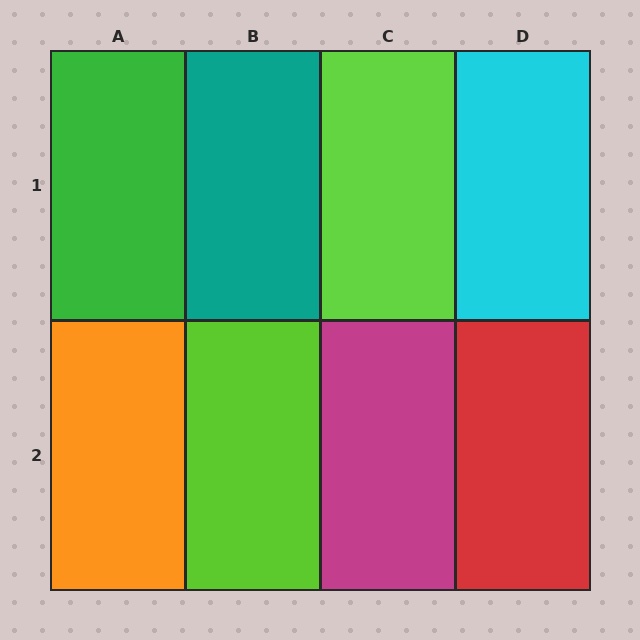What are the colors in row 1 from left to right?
Green, teal, lime, cyan.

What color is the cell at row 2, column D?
Red.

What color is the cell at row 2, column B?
Lime.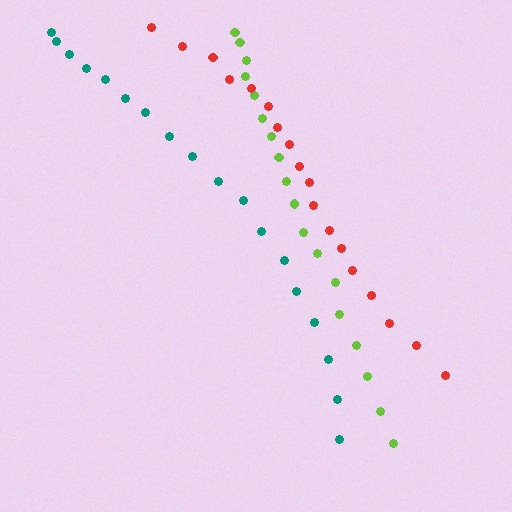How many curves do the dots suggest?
There are 3 distinct paths.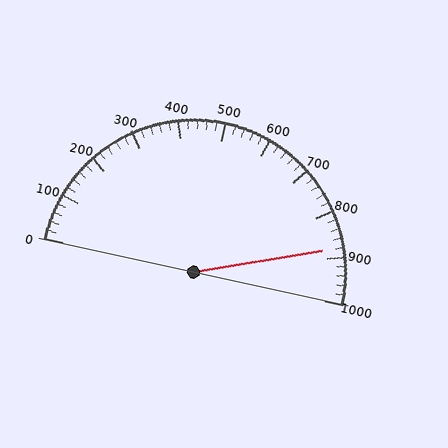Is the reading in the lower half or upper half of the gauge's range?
The reading is in the upper half of the range (0 to 1000).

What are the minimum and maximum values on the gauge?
The gauge ranges from 0 to 1000.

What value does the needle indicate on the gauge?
The needle indicates approximately 880.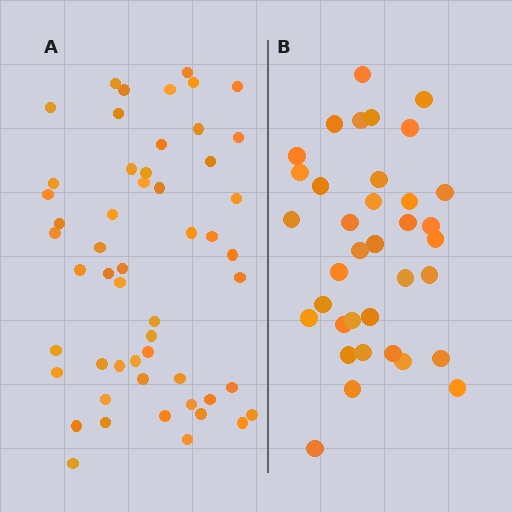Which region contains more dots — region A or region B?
Region A (the left region) has more dots.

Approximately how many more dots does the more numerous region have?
Region A has approximately 15 more dots than region B.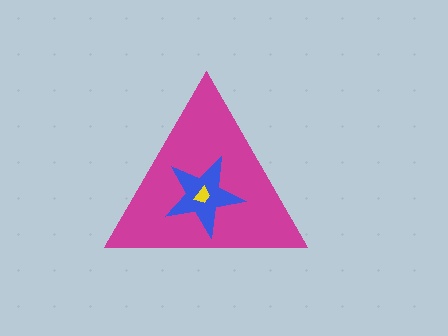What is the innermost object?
The yellow trapezoid.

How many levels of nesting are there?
3.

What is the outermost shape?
The magenta triangle.